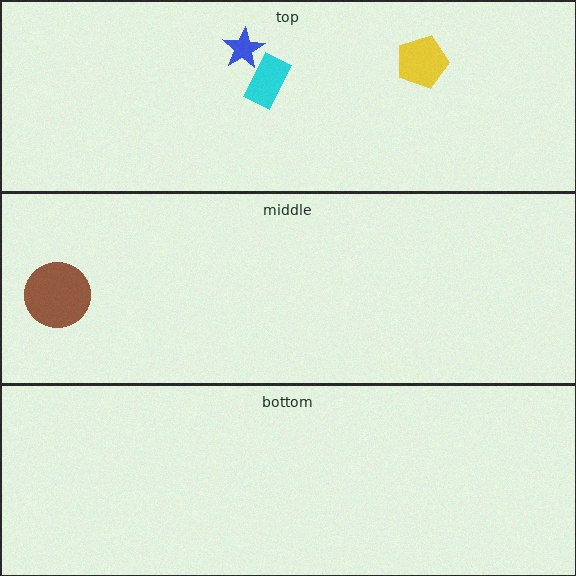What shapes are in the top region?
The yellow pentagon, the blue star, the cyan rectangle.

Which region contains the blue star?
The top region.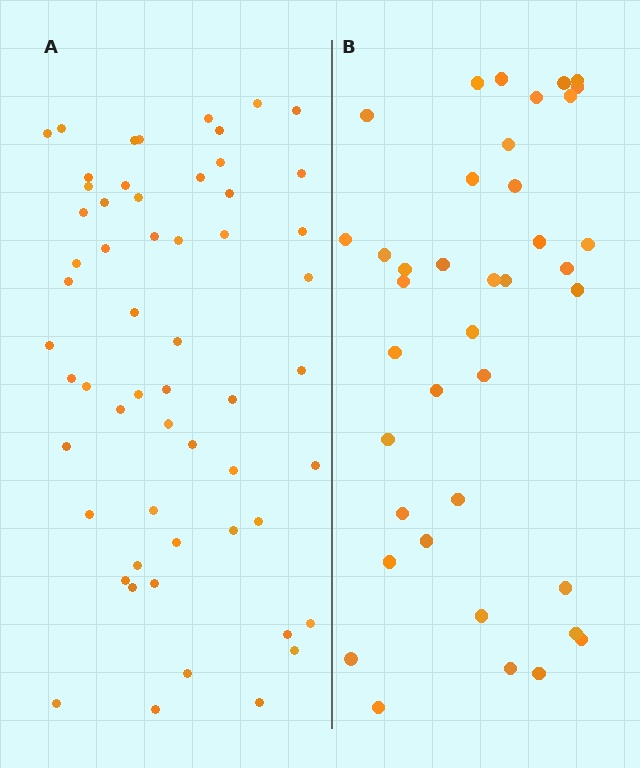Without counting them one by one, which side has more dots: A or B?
Region A (the left region) has more dots.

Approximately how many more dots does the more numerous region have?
Region A has approximately 20 more dots than region B.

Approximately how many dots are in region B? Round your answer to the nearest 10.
About 40 dots. (The exact count is 39, which rounds to 40.)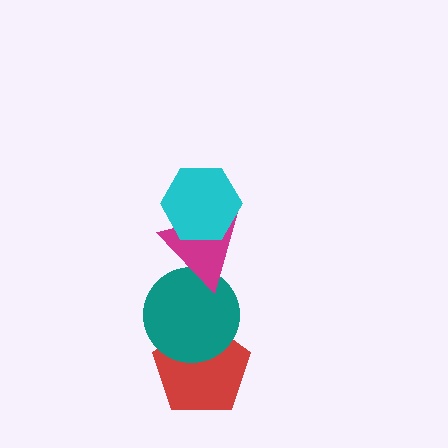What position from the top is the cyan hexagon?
The cyan hexagon is 1st from the top.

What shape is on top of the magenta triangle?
The cyan hexagon is on top of the magenta triangle.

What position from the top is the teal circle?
The teal circle is 3rd from the top.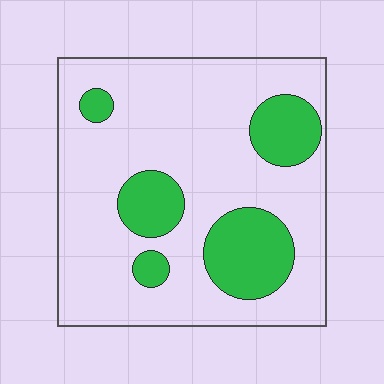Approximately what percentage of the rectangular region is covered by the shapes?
Approximately 25%.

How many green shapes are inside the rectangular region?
5.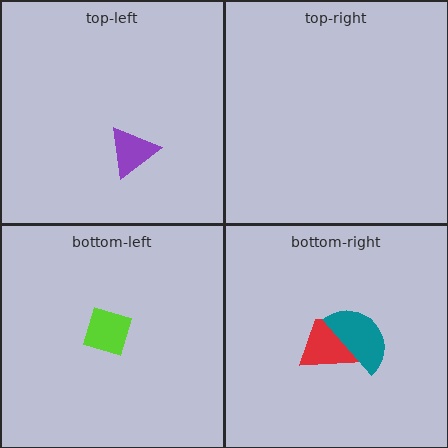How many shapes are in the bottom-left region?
1.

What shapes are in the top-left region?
The purple triangle.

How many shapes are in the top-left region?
1.